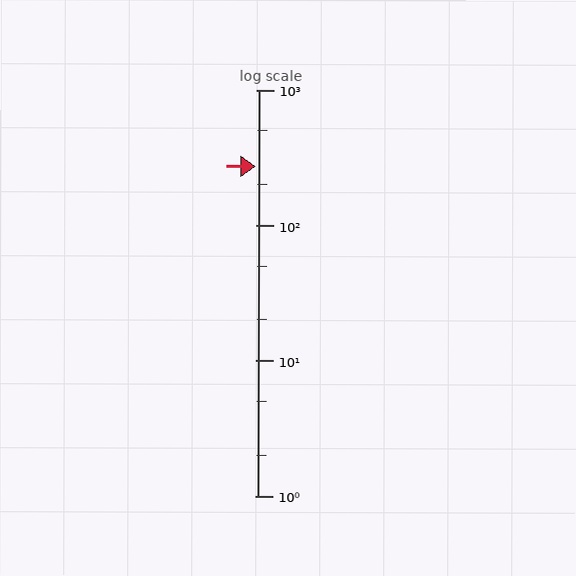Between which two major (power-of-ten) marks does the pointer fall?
The pointer is between 100 and 1000.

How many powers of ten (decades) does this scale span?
The scale spans 3 decades, from 1 to 1000.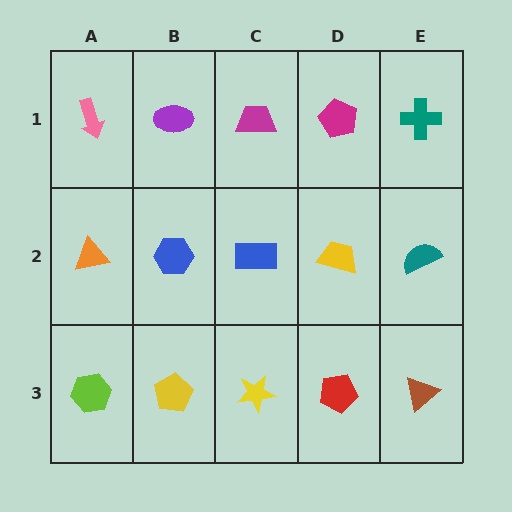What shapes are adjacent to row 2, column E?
A teal cross (row 1, column E), a brown triangle (row 3, column E), a yellow trapezoid (row 2, column D).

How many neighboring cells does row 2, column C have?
4.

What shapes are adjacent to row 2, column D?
A magenta pentagon (row 1, column D), a red pentagon (row 3, column D), a blue rectangle (row 2, column C), a teal semicircle (row 2, column E).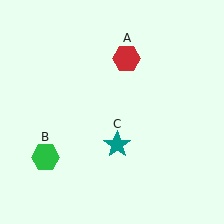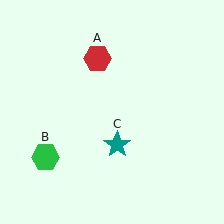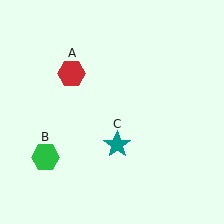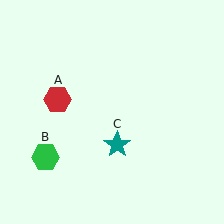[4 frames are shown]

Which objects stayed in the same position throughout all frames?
Green hexagon (object B) and teal star (object C) remained stationary.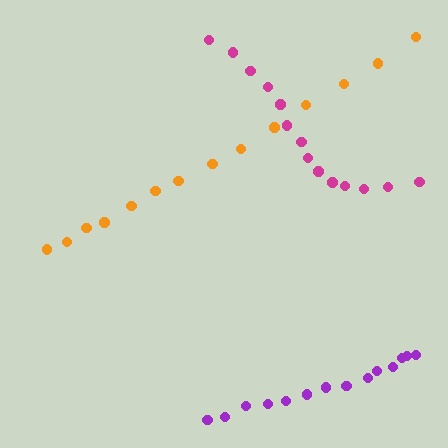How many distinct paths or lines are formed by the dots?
There are 3 distinct paths.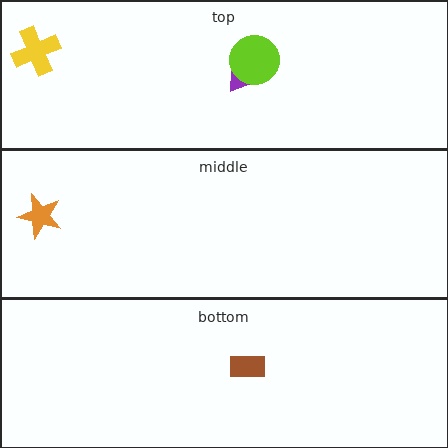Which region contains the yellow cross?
The top region.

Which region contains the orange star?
The middle region.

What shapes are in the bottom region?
The brown rectangle.